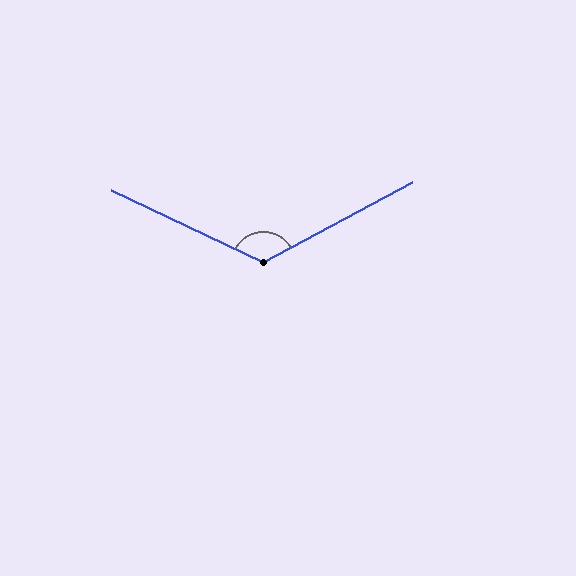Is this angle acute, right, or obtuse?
It is obtuse.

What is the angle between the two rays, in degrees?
Approximately 126 degrees.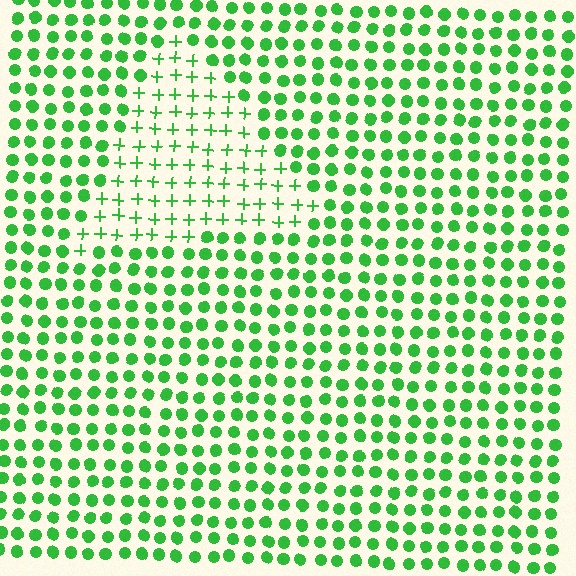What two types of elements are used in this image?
The image uses plus signs inside the triangle region and circles outside it.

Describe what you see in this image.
The image is filled with small green elements arranged in a uniform grid. A triangle-shaped region contains plus signs, while the surrounding area contains circles. The boundary is defined purely by the change in element shape.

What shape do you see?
I see a triangle.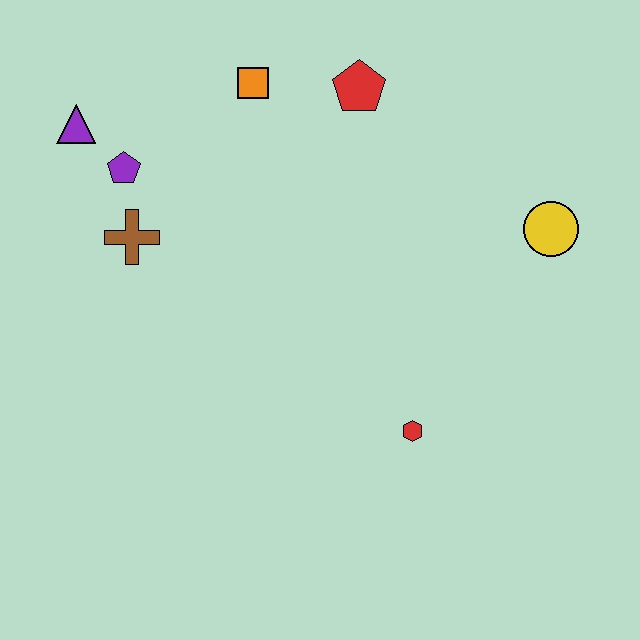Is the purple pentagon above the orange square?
No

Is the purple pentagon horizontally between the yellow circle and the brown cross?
No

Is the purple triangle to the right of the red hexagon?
No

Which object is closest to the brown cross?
The purple pentagon is closest to the brown cross.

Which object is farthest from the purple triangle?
The yellow circle is farthest from the purple triangle.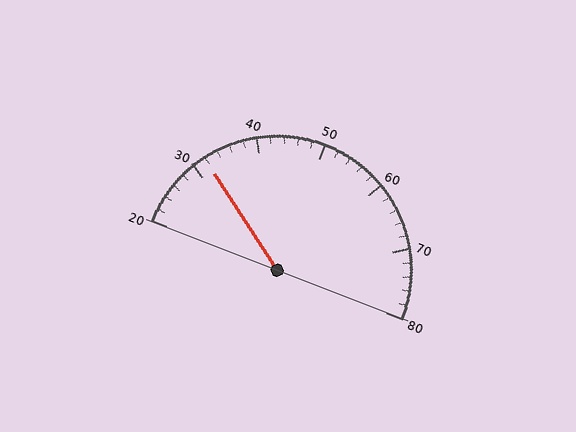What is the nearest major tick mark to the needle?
The nearest major tick mark is 30.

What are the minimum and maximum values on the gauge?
The gauge ranges from 20 to 80.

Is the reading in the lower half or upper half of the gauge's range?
The reading is in the lower half of the range (20 to 80).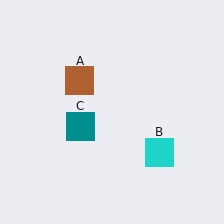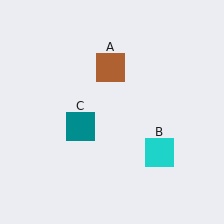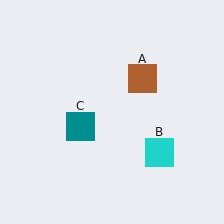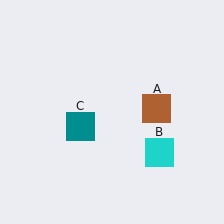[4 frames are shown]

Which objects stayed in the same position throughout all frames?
Cyan square (object B) and teal square (object C) remained stationary.